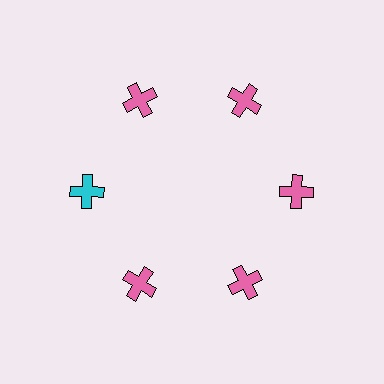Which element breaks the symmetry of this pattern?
The cyan cross at roughly the 9 o'clock position breaks the symmetry. All other shapes are pink crosses.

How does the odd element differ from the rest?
It has a different color: cyan instead of pink.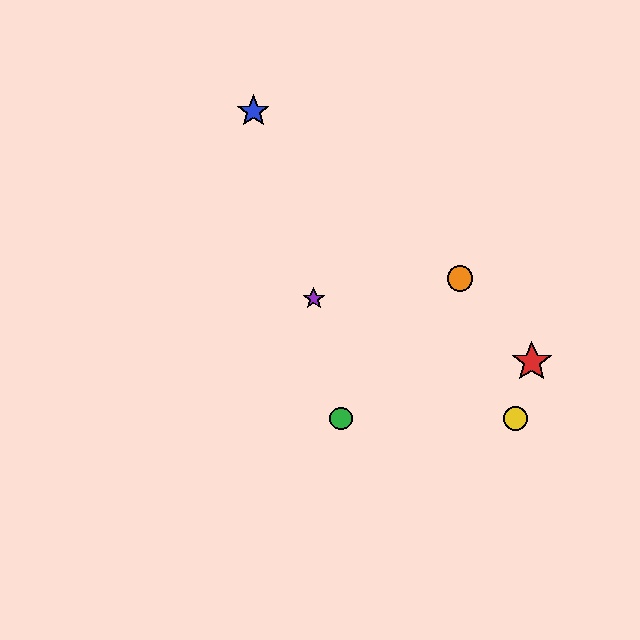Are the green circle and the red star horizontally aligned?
No, the green circle is at y≈419 and the red star is at y≈362.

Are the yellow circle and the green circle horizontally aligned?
Yes, both are at y≈419.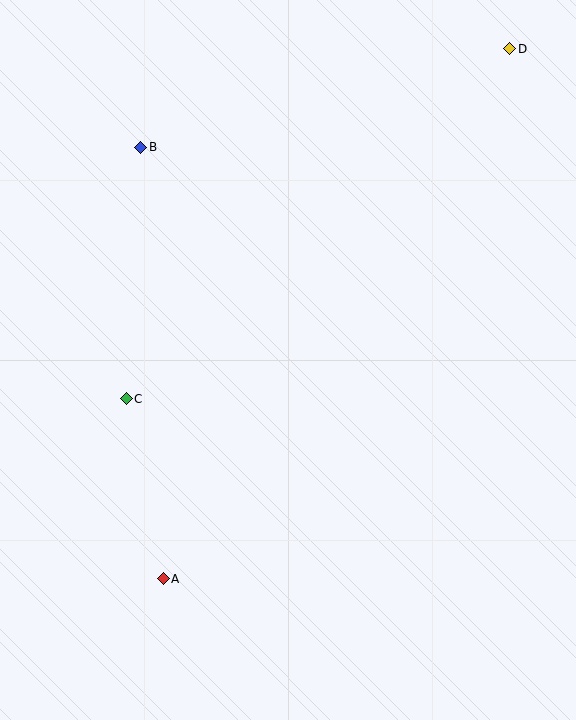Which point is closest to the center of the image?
Point C at (126, 399) is closest to the center.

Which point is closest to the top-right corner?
Point D is closest to the top-right corner.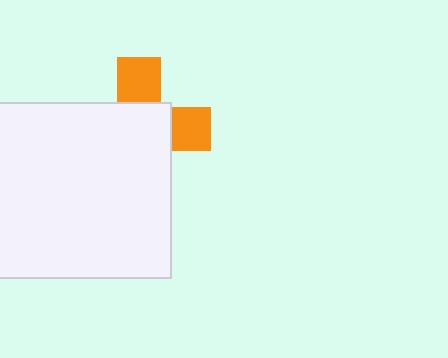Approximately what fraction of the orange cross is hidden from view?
Roughly 66% of the orange cross is hidden behind the white square.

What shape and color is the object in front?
The object in front is a white square.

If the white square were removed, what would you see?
You would see the complete orange cross.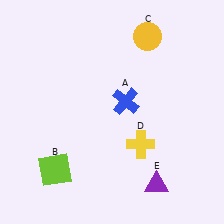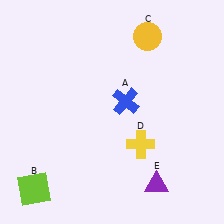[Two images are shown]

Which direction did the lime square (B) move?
The lime square (B) moved left.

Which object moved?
The lime square (B) moved left.